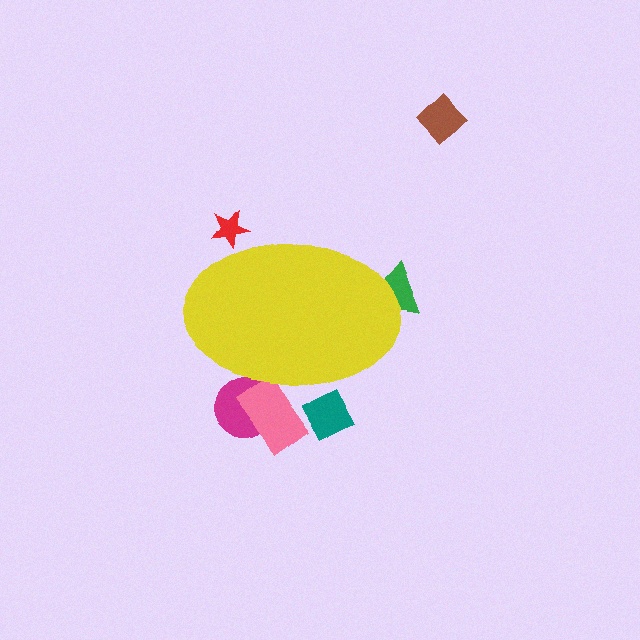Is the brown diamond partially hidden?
No, the brown diamond is fully visible.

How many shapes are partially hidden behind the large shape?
5 shapes are partially hidden.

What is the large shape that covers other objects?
A yellow ellipse.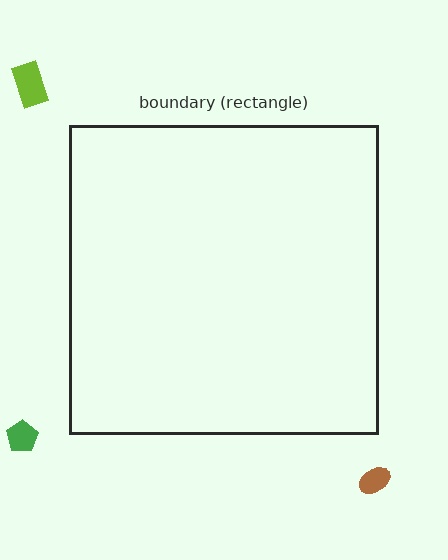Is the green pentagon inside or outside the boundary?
Outside.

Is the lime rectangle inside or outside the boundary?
Outside.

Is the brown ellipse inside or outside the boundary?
Outside.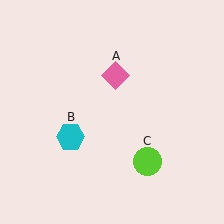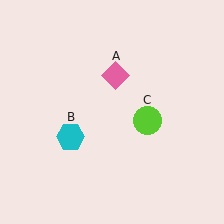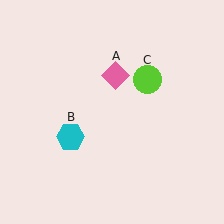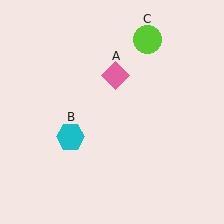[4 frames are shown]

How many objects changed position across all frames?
1 object changed position: lime circle (object C).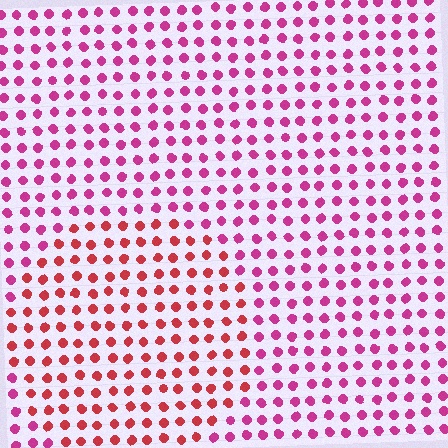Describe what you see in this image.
The image is filled with small magenta elements in a uniform arrangement. A circle-shaped region is visible where the elements are tinted to a slightly different hue, forming a subtle color boundary.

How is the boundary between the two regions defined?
The boundary is defined purely by a slight shift in hue (about 33 degrees). Spacing, size, and orientation are identical on both sides.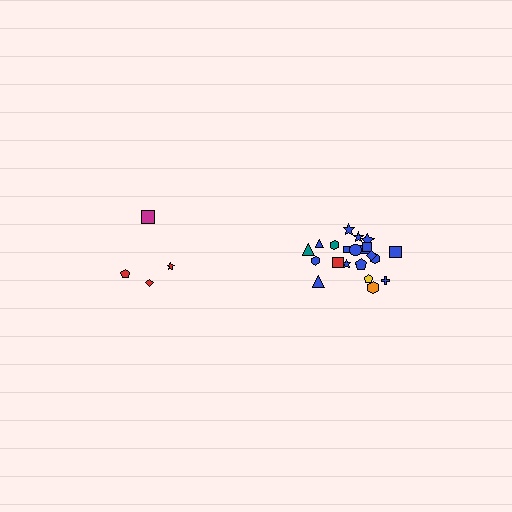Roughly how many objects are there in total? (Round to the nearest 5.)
Roughly 25 objects in total.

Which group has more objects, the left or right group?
The right group.